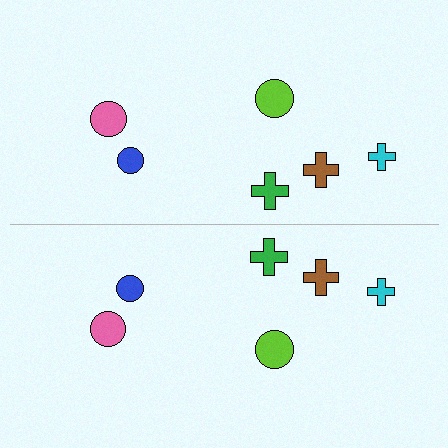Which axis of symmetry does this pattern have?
The pattern has a horizontal axis of symmetry running through the center of the image.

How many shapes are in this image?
There are 12 shapes in this image.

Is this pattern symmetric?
Yes, this pattern has bilateral (reflection) symmetry.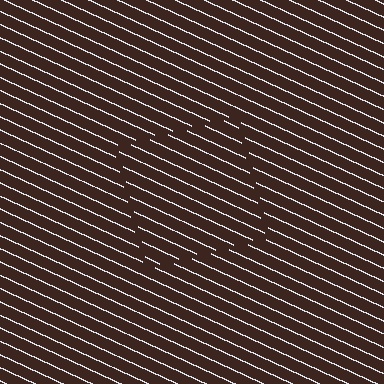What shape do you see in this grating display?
An illusory square. The interior of the shape contains the same grating, shifted by half a period — the contour is defined by the phase discontinuity where line-ends from the inner and outer gratings abut.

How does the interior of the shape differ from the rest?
The interior of the shape contains the same grating, shifted by half a period — the contour is defined by the phase discontinuity where line-ends from the inner and outer gratings abut.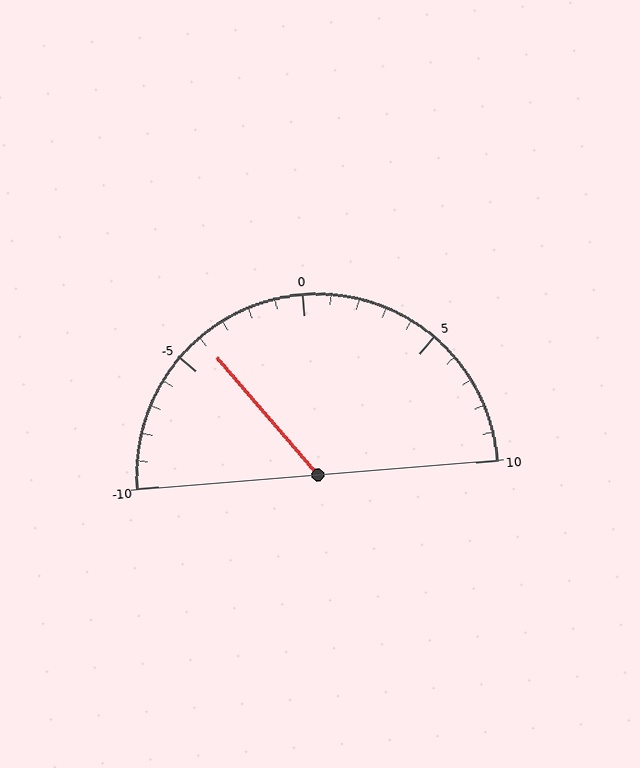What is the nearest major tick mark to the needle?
The nearest major tick mark is -5.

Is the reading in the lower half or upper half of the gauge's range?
The reading is in the lower half of the range (-10 to 10).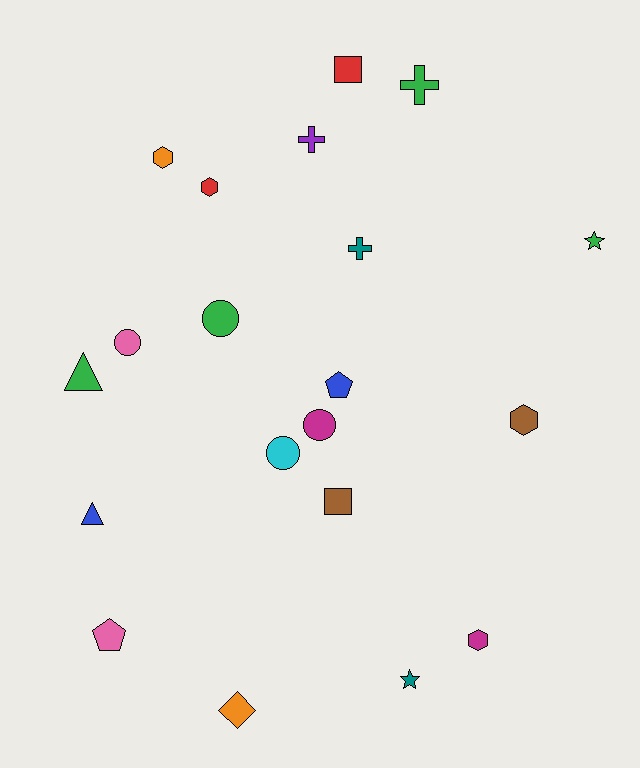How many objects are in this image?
There are 20 objects.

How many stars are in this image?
There are 2 stars.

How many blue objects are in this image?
There are 2 blue objects.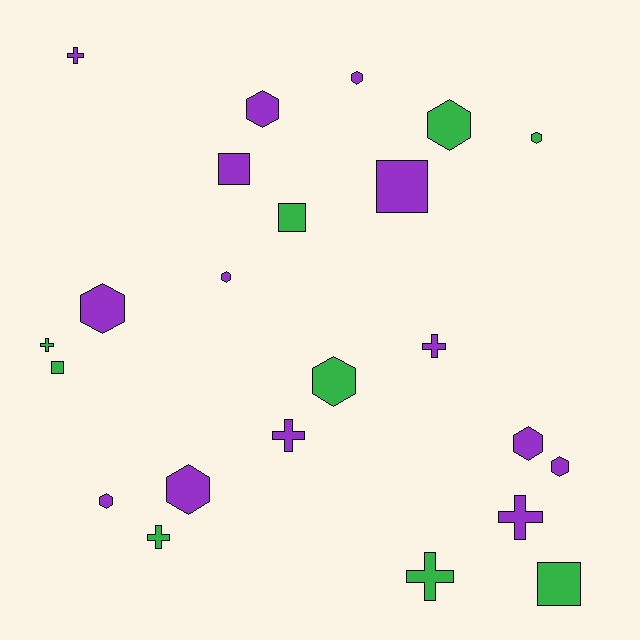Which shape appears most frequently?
Hexagon, with 11 objects.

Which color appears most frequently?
Purple, with 14 objects.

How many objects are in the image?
There are 23 objects.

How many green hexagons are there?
There are 3 green hexagons.